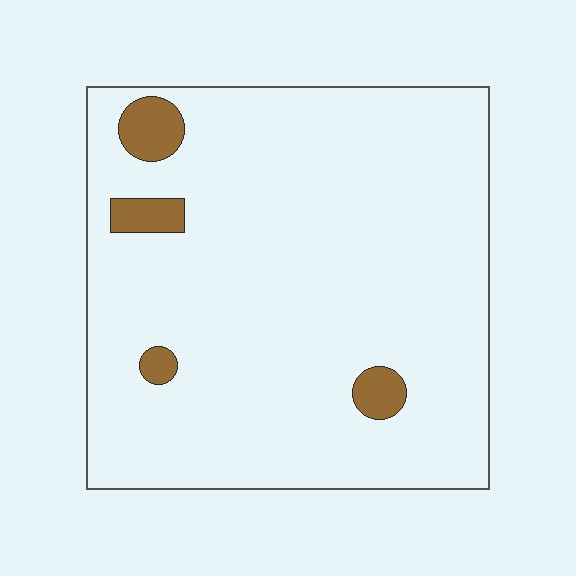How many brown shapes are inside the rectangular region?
4.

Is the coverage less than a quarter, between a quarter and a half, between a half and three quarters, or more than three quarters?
Less than a quarter.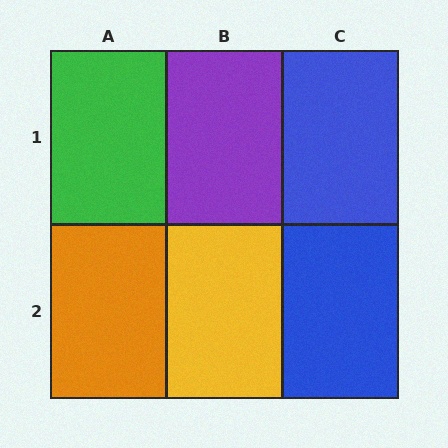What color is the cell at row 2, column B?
Yellow.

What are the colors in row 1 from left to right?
Green, purple, blue.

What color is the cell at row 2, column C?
Blue.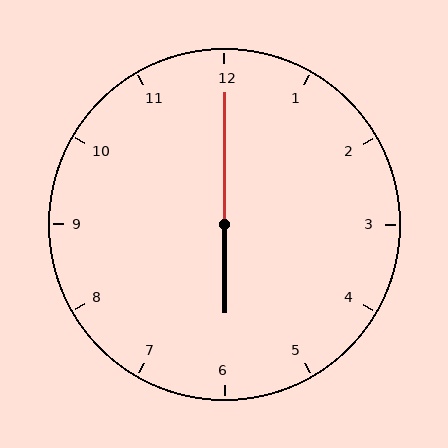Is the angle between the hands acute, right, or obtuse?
It is obtuse.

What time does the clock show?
6:00.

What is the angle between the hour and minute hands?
Approximately 180 degrees.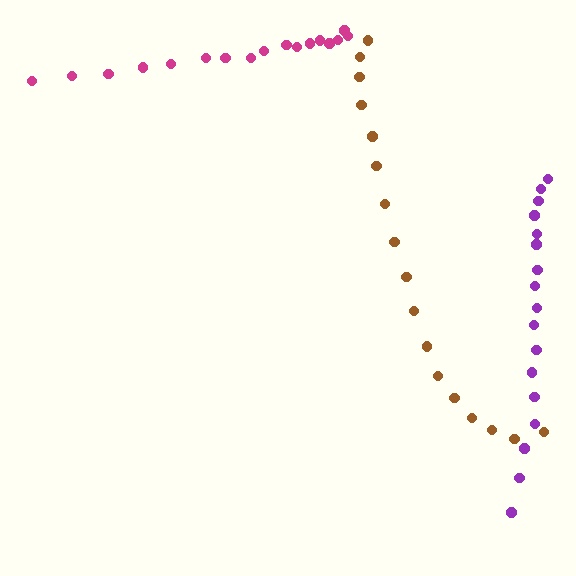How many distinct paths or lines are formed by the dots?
There are 3 distinct paths.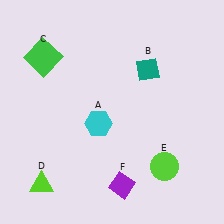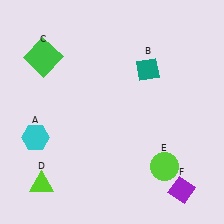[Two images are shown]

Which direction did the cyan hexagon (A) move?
The cyan hexagon (A) moved left.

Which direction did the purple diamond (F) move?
The purple diamond (F) moved right.